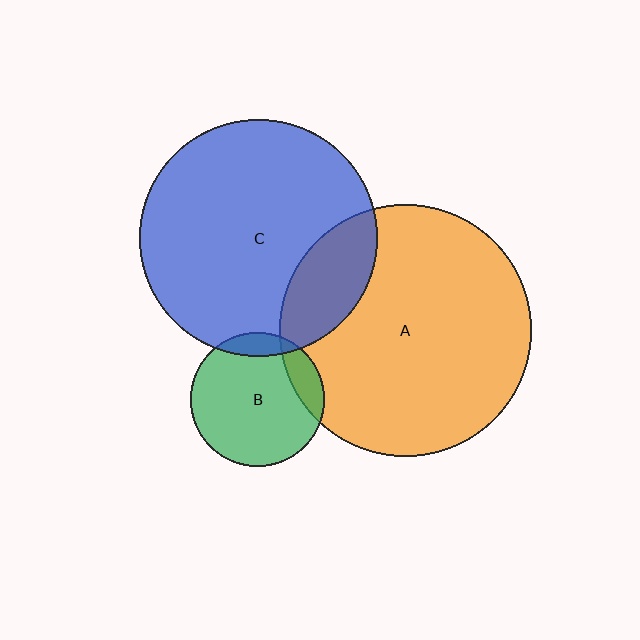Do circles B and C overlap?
Yes.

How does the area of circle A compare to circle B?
Approximately 3.6 times.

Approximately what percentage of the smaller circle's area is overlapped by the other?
Approximately 10%.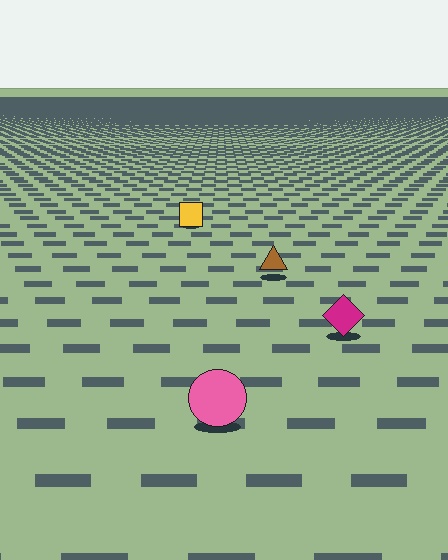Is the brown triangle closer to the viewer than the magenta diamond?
No. The magenta diamond is closer — you can tell from the texture gradient: the ground texture is coarser near it.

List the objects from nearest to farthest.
From nearest to farthest: the pink circle, the magenta diamond, the brown triangle, the yellow square.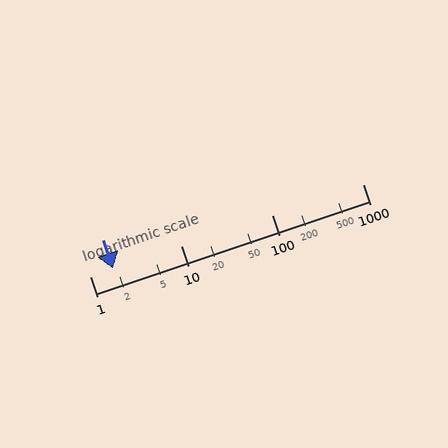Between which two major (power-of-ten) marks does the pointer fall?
The pointer is between 1 and 10.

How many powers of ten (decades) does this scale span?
The scale spans 3 decades, from 1 to 1000.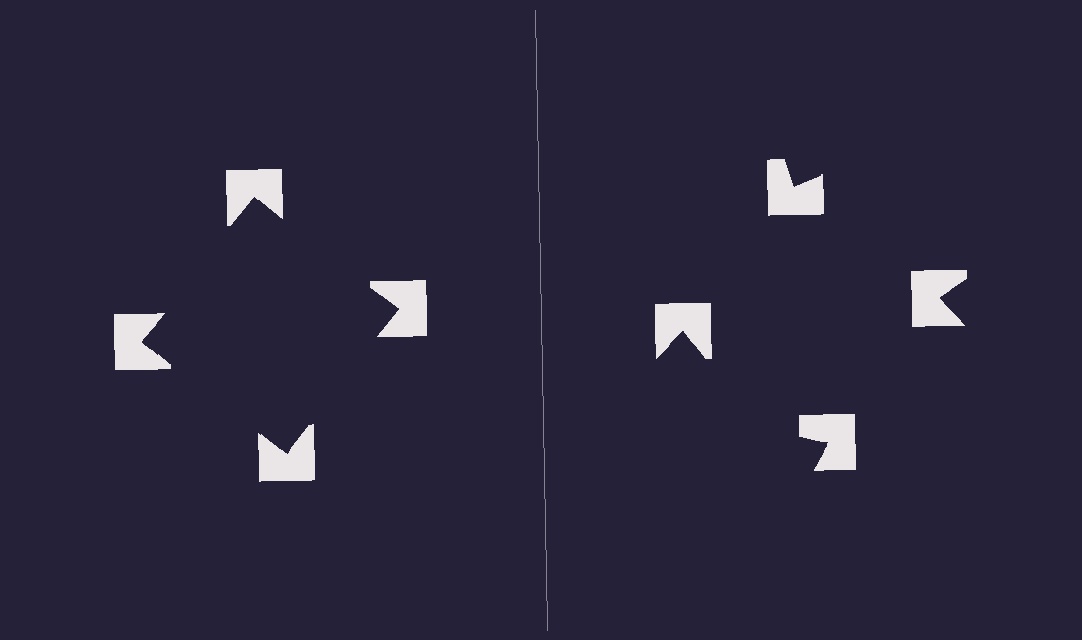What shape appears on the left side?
An illusory square.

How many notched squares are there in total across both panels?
8 — 4 on each side.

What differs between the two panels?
The notched squares are positioned identically on both sides; only the wedge orientations differ. On the left they align to a square; on the right they are misaligned.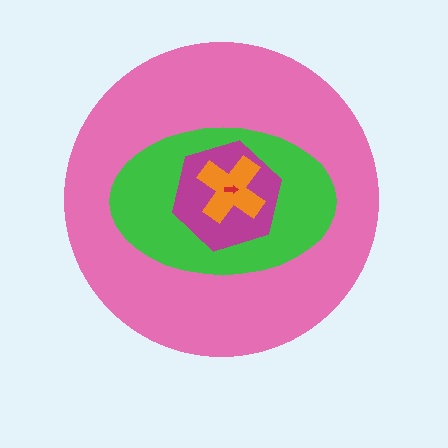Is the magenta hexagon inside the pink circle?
Yes.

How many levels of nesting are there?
5.